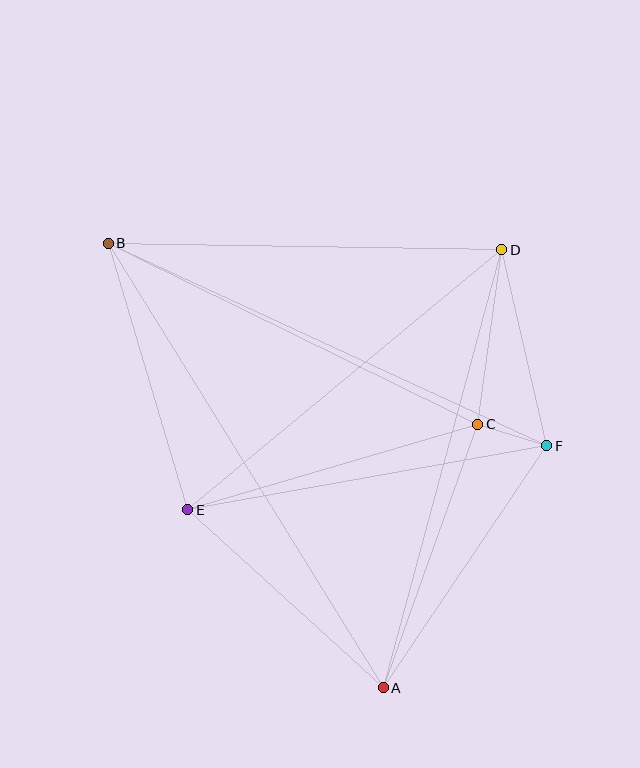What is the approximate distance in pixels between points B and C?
The distance between B and C is approximately 411 pixels.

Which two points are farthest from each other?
Points A and B are farthest from each other.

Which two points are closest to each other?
Points C and F are closest to each other.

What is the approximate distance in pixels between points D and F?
The distance between D and F is approximately 201 pixels.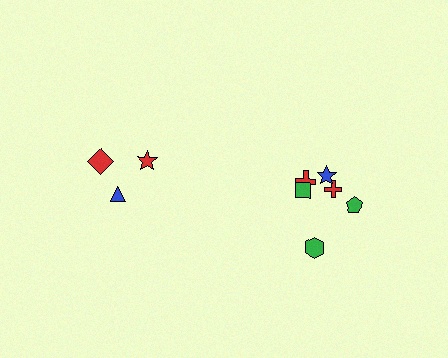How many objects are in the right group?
There are 6 objects.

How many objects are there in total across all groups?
There are 9 objects.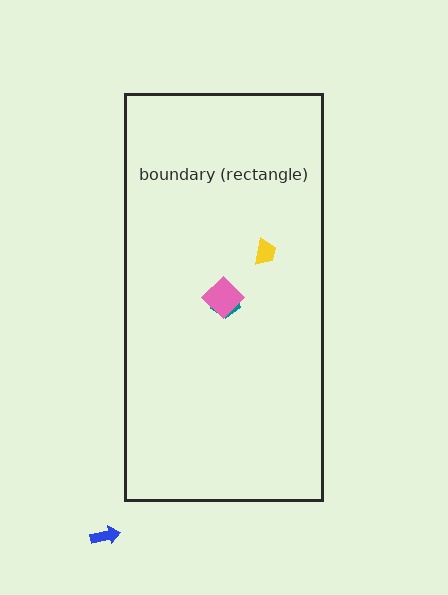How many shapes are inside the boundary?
3 inside, 1 outside.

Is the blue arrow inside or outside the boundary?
Outside.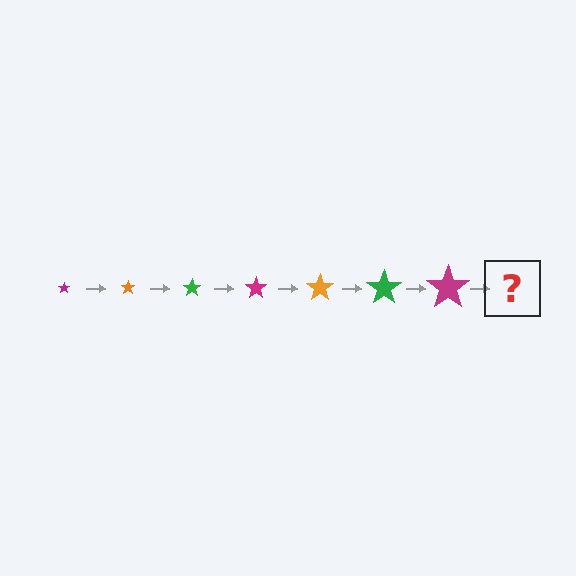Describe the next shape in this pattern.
It should be an orange star, larger than the previous one.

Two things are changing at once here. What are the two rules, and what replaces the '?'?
The two rules are that the star grows larger each step and the color cycles through magenta, orange, and green. The '?' should be an orange star, larger than the previous one.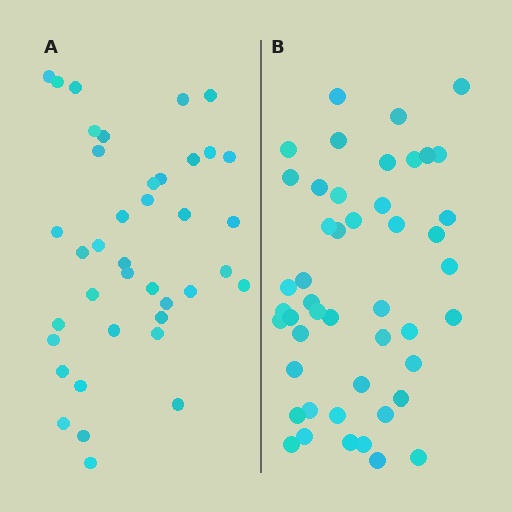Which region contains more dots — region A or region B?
Region B (the right region) has more dots.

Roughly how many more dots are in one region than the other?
Region B has roughly 8 or so more dots than region A.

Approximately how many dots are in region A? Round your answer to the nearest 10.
About 40 dots. (The exact count is 39, which rounds to 40.)